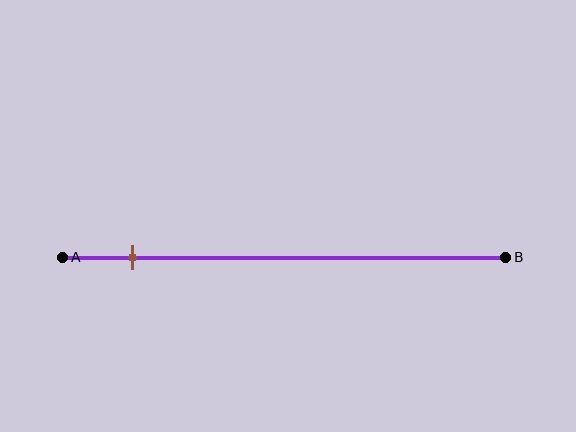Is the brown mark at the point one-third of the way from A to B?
No, the mark is at about 15% from A, not at the 33% one-third point.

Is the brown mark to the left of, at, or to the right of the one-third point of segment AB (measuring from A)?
The brown mark is to the left of the one-third point of segment AB.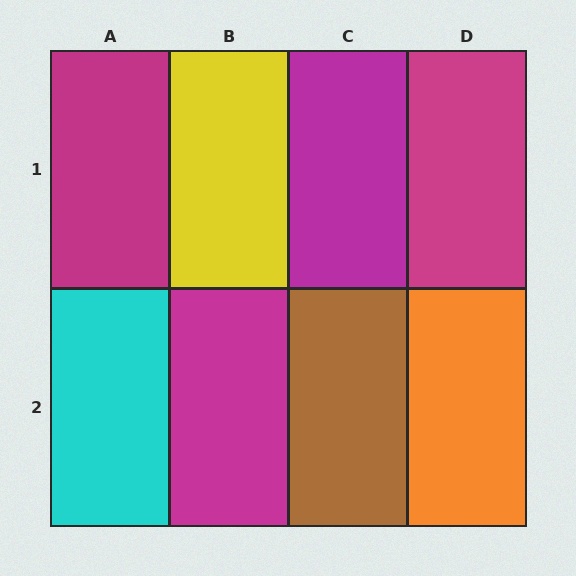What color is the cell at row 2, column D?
Orange.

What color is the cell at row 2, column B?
Magenta.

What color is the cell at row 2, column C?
Brown.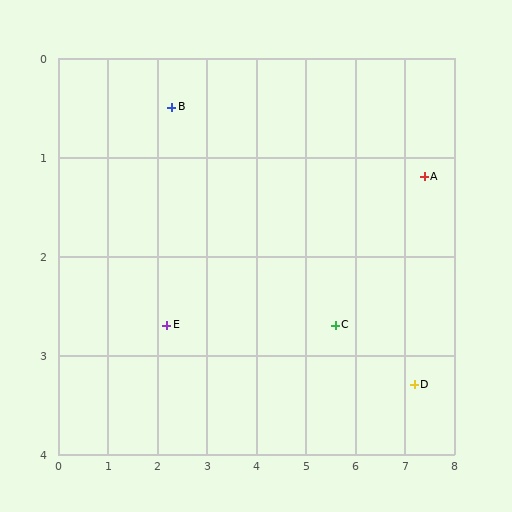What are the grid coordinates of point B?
Point B is at approximately (2.3, 0.5).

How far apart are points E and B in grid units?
Points E and B are about 2.2 grid units apart.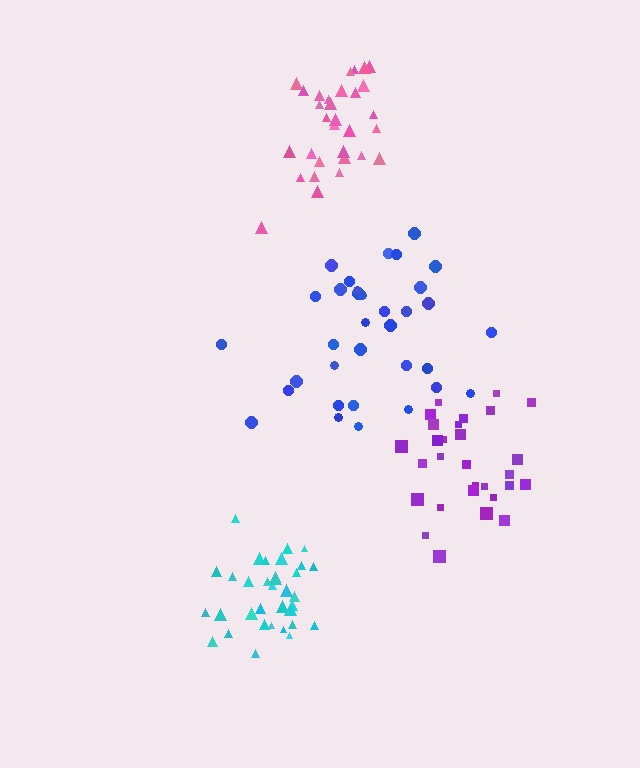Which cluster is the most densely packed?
Cyan.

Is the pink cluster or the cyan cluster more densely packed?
Cyan.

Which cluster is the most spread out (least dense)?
Blue.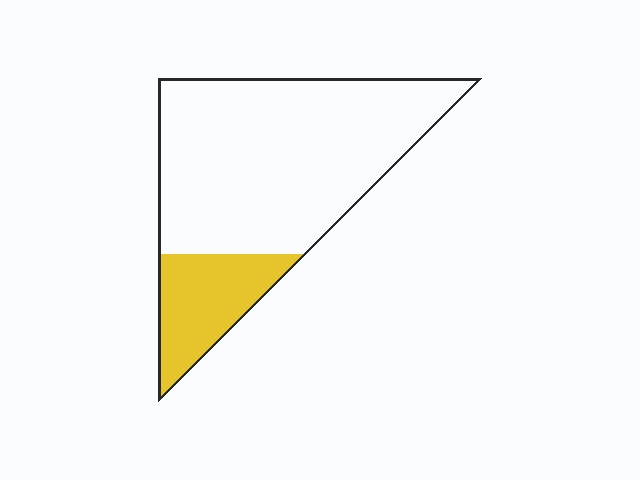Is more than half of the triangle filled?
No.